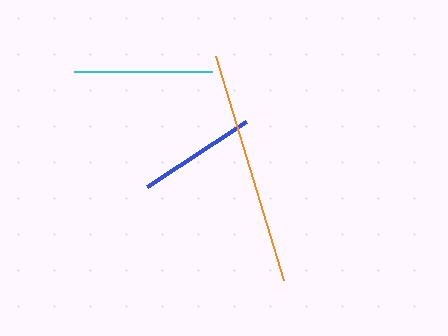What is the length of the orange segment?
The orange segment is approximately 234 pixels long.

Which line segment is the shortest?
The blue line is the shortest at approximately 118 pixels.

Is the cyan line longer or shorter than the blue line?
The cyan line is longer than the blue line.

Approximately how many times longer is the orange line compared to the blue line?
The orange line is approximately 2.0 times the length of the blue line.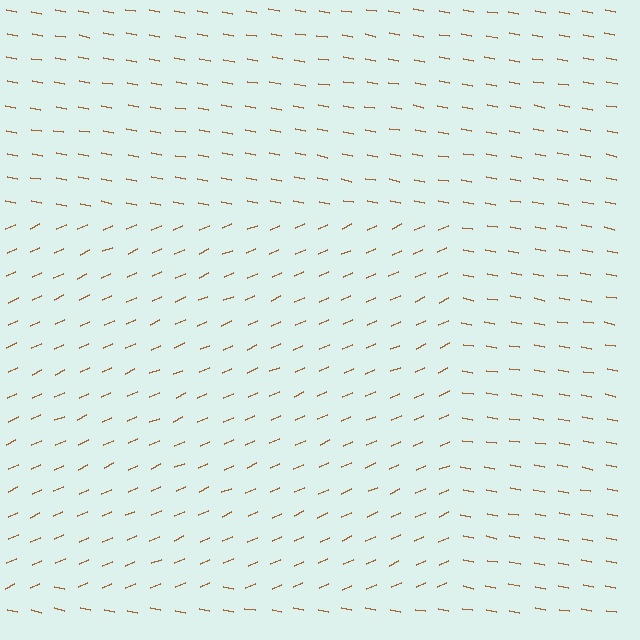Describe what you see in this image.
The image is filled with small brown line segments. A rectangle region in the image has lines oriented differently from the surrounding lines, creating a visible texture boundary.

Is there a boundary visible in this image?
Yes, there is a texture boundary formed by a change in line orientation.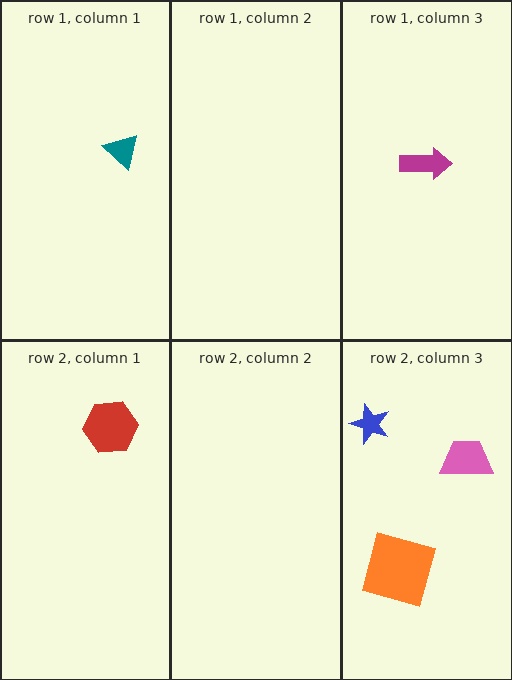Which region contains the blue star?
The row 2, column 3 region.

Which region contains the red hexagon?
The row 2, column 1 region.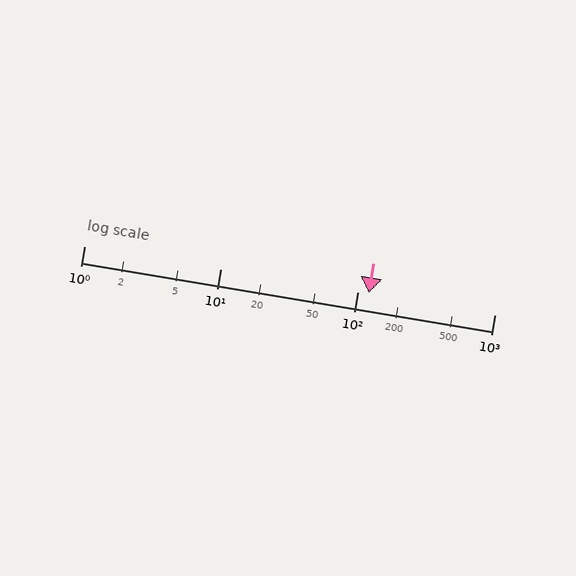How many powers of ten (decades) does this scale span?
The scale spans 3 decades, from 1 to 1000.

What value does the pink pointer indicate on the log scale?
The pointer indicates approximately 120.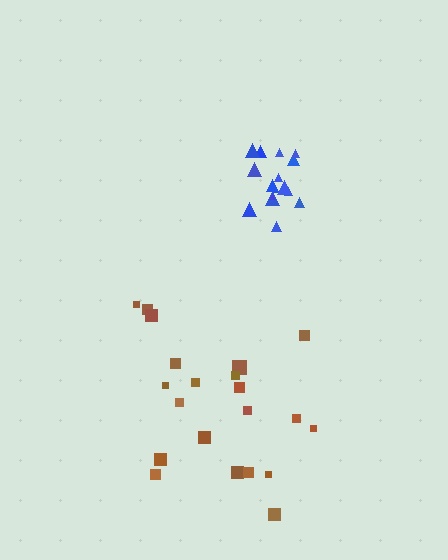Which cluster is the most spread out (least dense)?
Brown.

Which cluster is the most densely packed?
Blue.